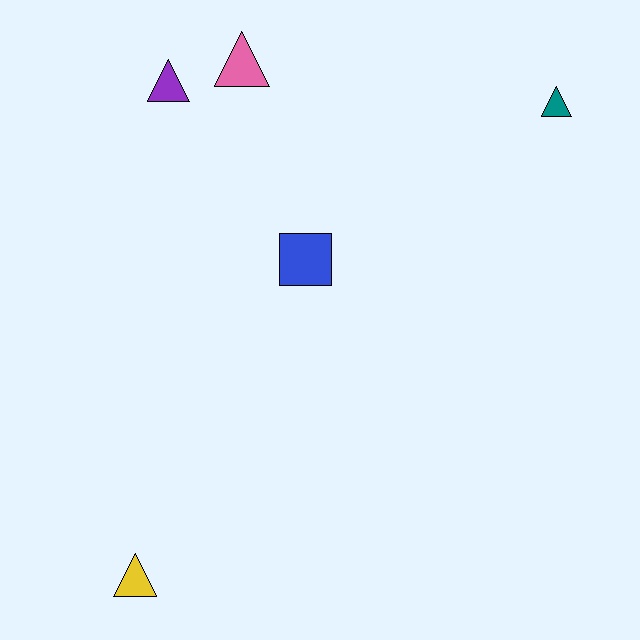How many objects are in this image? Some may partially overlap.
There are 5 objects.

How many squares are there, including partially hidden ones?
There is 1 square.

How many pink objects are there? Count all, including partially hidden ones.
There is 1 pink object.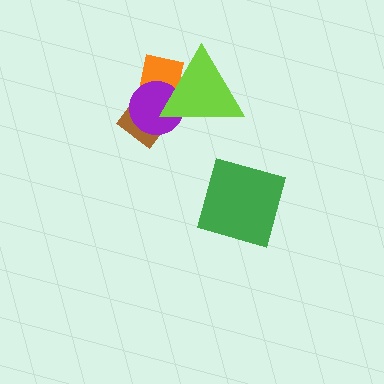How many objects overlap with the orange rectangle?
3 objects overlap with the orange rectangle.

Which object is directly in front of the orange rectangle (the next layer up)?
The purple circle is directly in front of the orange rectangle.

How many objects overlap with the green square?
0 objects overlap with the green square.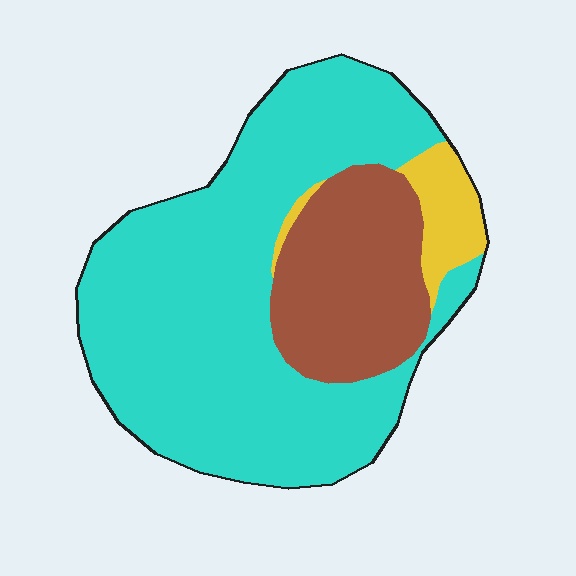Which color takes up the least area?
Yellow, at roughly 5%.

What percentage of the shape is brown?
Brown takes up about one quarter (1/4) of the shape.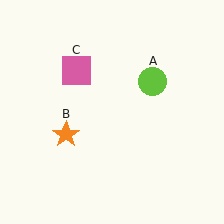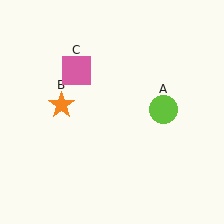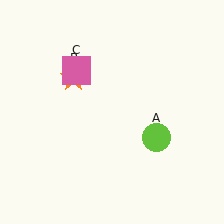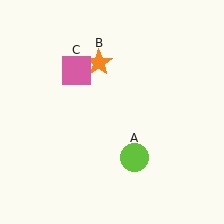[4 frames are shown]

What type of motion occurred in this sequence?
The lime circle (object A), orange star (object B) rotated clockwise around the center of the scene.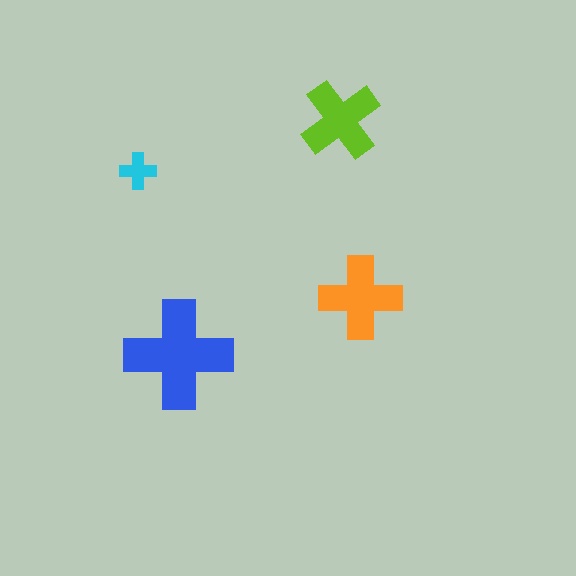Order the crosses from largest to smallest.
the blue one, the orange one, the lime one, the cyan one.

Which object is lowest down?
The blue cross is bottommost.